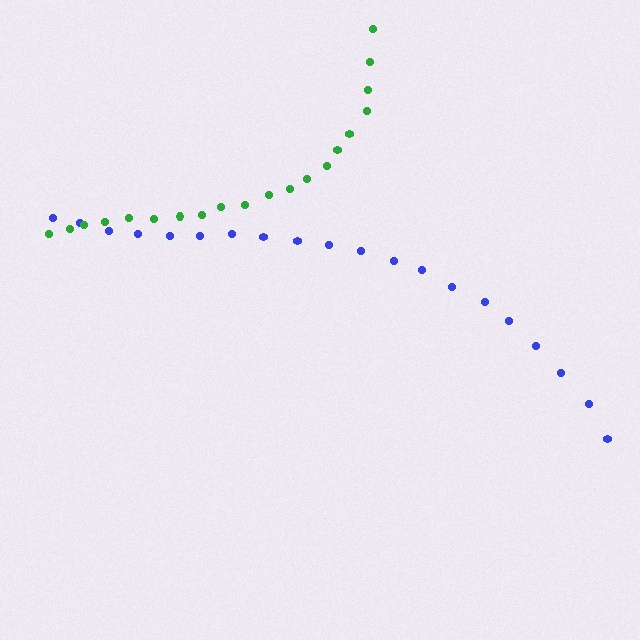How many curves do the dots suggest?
There are 2 distinct paths.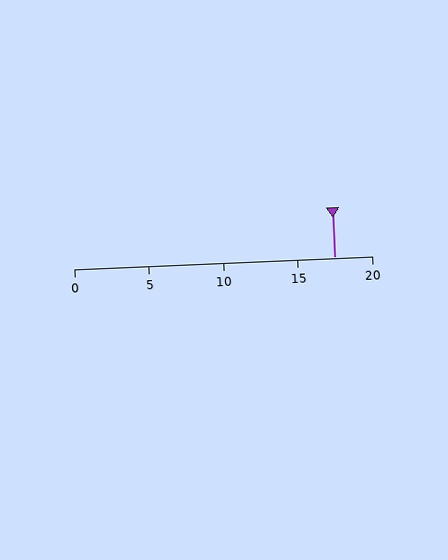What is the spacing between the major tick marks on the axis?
The major ticks are spaced 5 apart.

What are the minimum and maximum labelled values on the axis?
The axis runs from 0 to 20.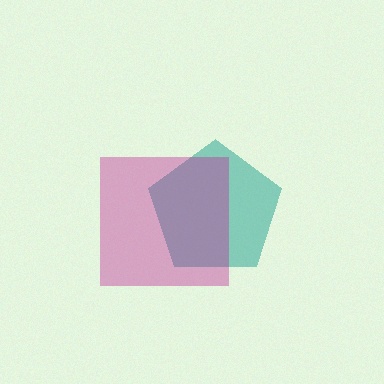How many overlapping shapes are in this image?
There are 2 overlapping shapes in the image.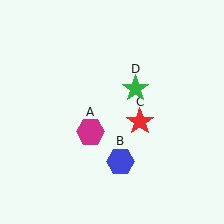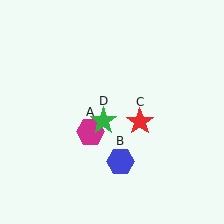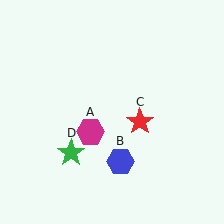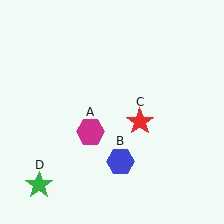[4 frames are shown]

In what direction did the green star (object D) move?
The green star (object D) moved down and to the left.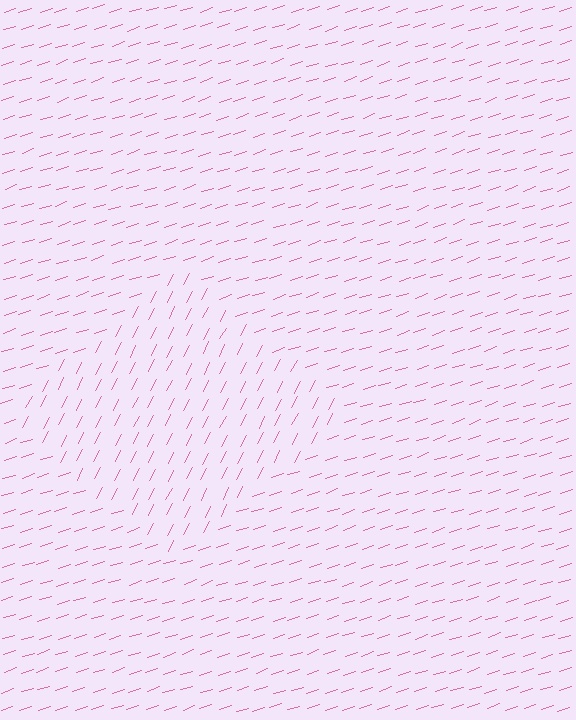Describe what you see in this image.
The image is filled with small pink line segments. A diamond region in the image has lines oriented differently from the surrounding lines, creating a visible texture boundary.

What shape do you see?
I see a diamond.